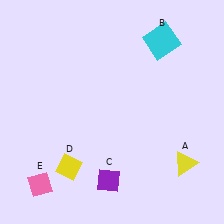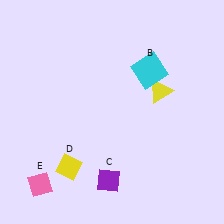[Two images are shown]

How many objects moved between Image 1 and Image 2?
2 objects moved between the two images.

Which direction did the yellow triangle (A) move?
The yellow triangle (A) moved up.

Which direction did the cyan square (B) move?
The cyan square (B) moved down.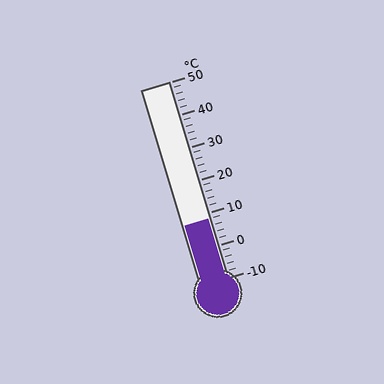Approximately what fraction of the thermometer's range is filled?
The thermometer is filled to approximately 30% of its range.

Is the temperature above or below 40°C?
The temperature is below 40°C.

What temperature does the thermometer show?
The thermometer shows approximately 8°C.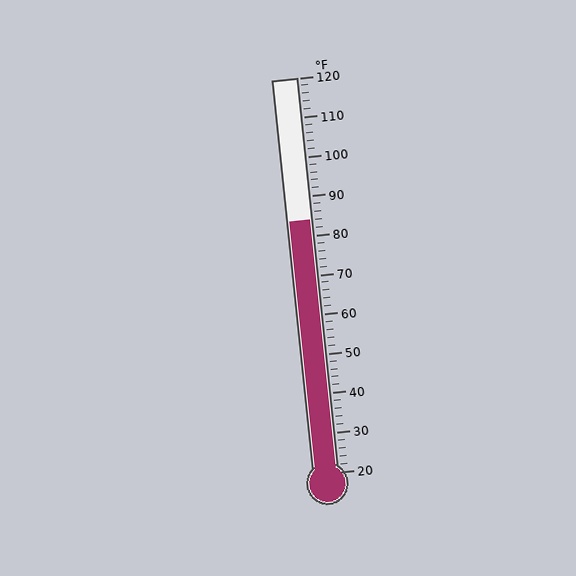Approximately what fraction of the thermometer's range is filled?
The thermometer is filled to approximately 65% of its range.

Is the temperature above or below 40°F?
The temperature is above 40°F.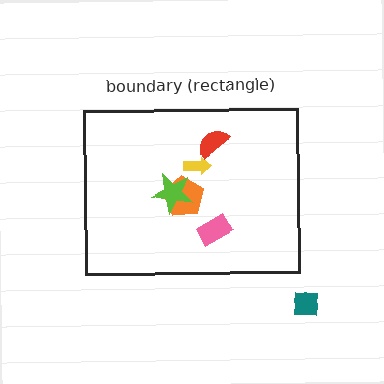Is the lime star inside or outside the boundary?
Inside.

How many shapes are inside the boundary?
5 inside, 1 outside.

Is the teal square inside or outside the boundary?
Outside.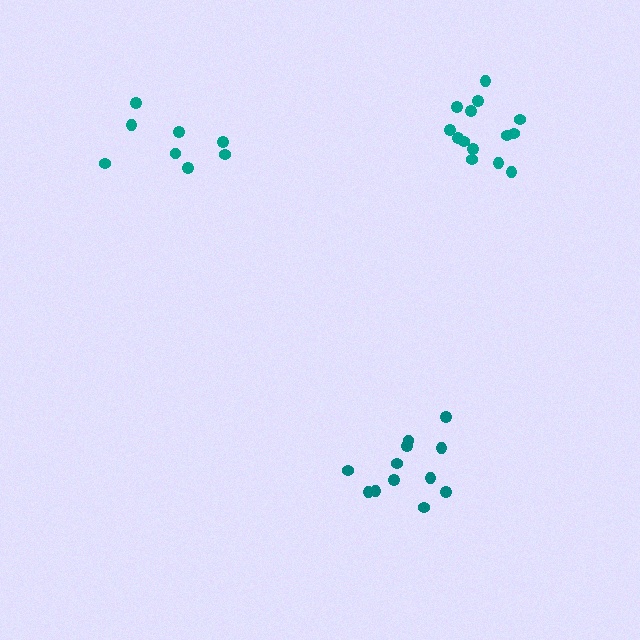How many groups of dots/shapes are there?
There are 3 groups.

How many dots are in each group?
Group 1: 8 dots, Group 2: 12 dots, Group 3: 14 dots (34 total).